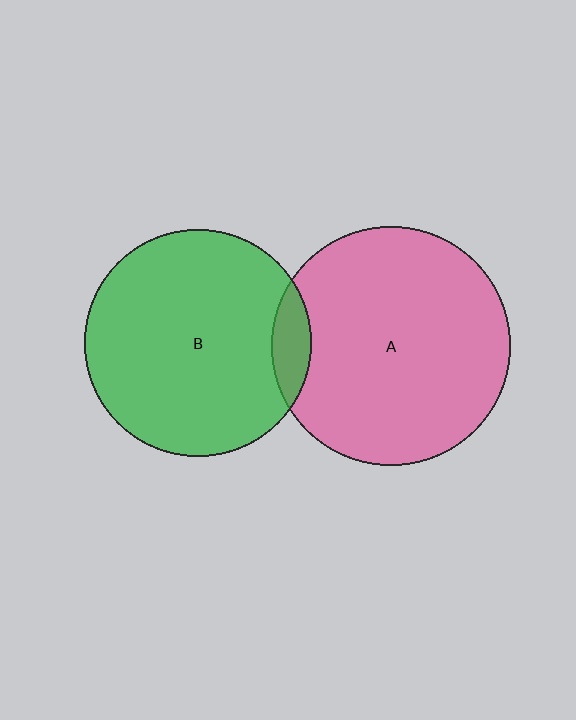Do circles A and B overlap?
Yes.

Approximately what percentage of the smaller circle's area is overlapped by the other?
Approximately 10%.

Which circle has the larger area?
Circle A (pink).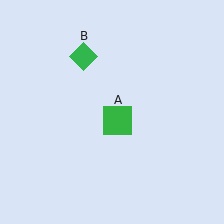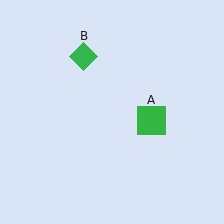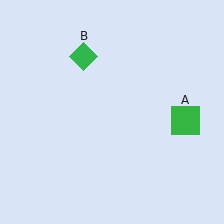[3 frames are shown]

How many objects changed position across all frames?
1 object changed position: green square (object A).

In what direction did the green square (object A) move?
The green square (object A) moved right.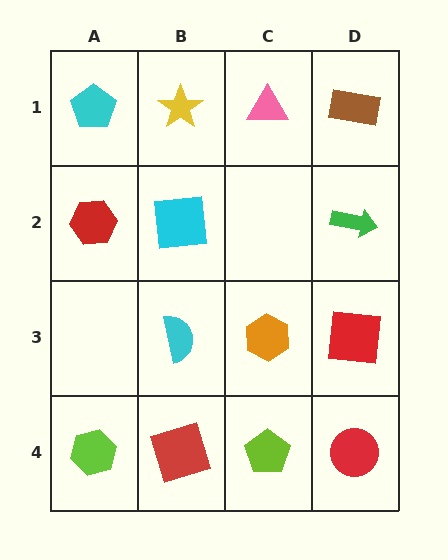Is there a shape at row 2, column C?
No, that cell is empty.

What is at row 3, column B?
A cyan semicircle.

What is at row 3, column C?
An orange hexagon.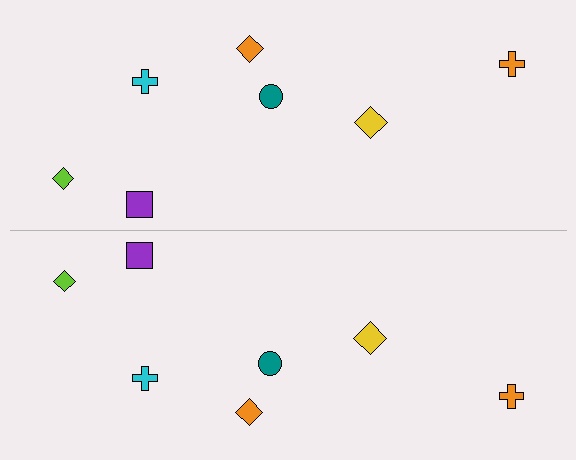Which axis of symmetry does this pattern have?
The pattern has a horizontal axis of symmetry running through the center of the image.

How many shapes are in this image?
There are 14 shapes in this image.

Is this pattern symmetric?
Yes, this pattern has bilateral (reflection) symmetry.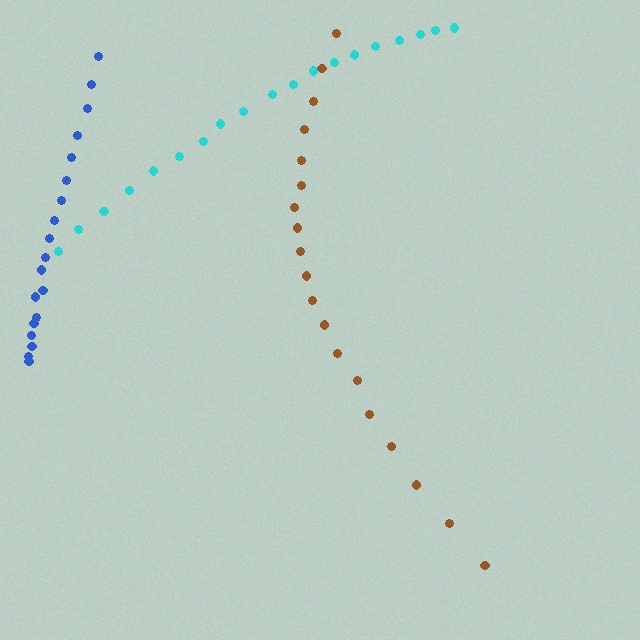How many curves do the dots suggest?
There are 3 distinct paths.